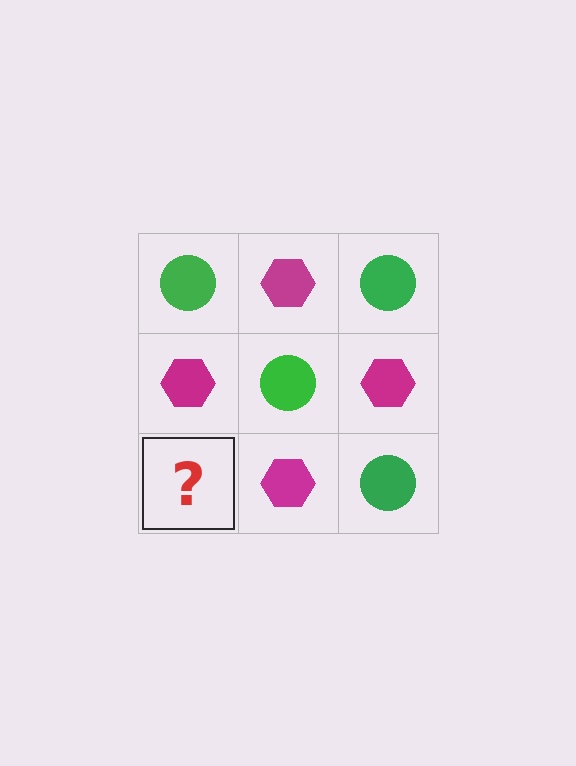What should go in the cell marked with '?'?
The missing cell should contain a green circle.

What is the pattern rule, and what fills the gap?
The rule is that it alternates green circle and magenta hexagon in a checkerboard pattern. The gap should be filled with a green circle.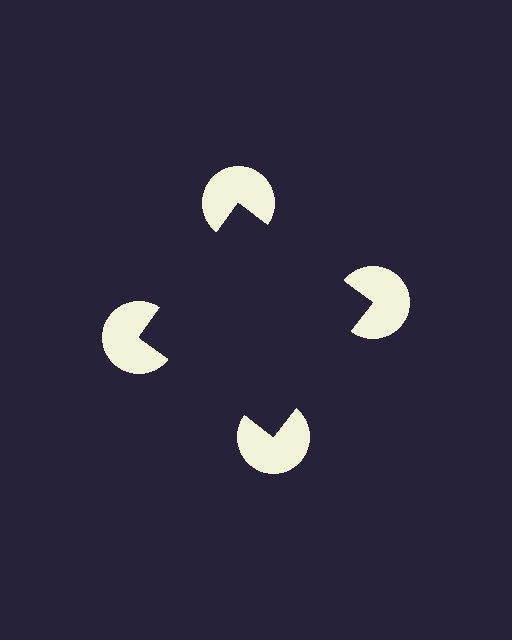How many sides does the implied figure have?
4 sides.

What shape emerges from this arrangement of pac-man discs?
An illusory square — its edges are inferred from the aligned wedge cuts in the pac-man discs, not physically drawn.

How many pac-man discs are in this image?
There are 4 — one at each vertex of the illusory square.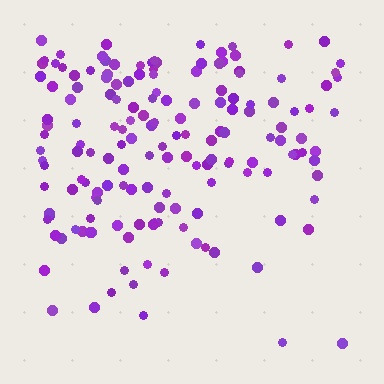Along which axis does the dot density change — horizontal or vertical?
Vertical.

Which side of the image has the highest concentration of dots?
The top.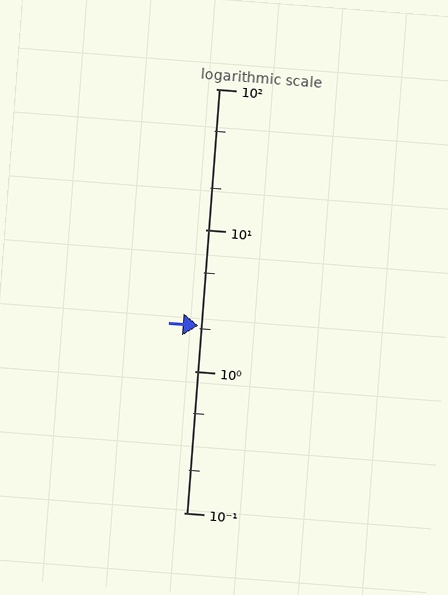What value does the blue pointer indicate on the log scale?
The pointer indicates approximately 2.1.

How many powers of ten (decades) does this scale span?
The scale spans 3 decades, from 0.1 to 100.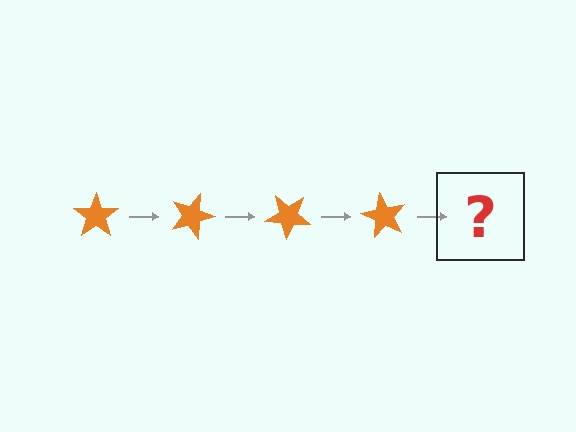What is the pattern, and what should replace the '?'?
The pattern is that the star rotates 20 degrees each step. The '?' should be an orange star rotated 80 degrees.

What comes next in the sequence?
The next element should be an orange star rotated 80 degrees.